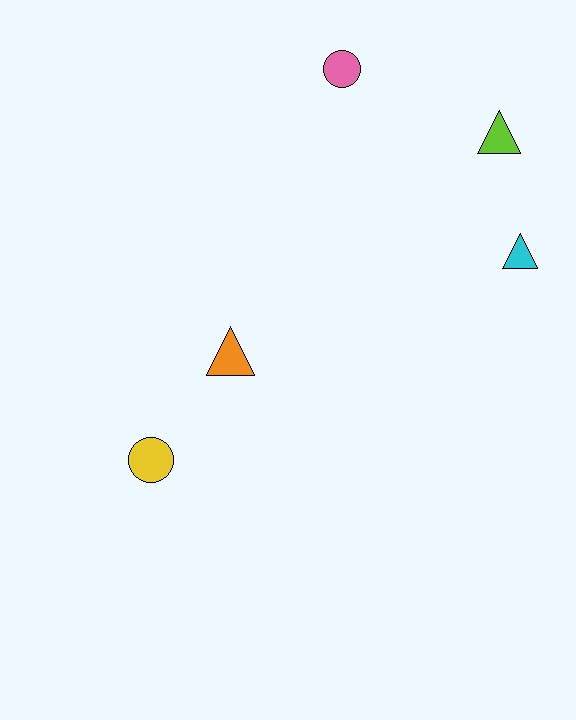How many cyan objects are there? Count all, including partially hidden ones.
There is 1 cyan object.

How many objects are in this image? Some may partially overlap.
There are 5 objects.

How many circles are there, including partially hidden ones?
There are 2 circles.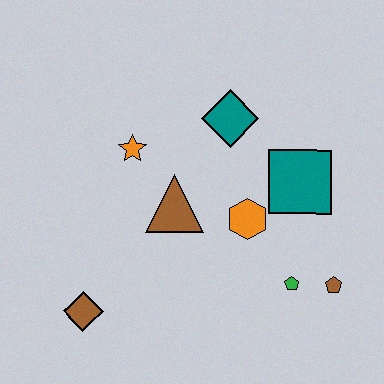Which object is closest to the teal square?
The orange hexagon is closest to the teal square.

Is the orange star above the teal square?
Yes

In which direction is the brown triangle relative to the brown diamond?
The brown triangle is above the brown diamond.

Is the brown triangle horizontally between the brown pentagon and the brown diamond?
Yes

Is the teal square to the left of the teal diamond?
No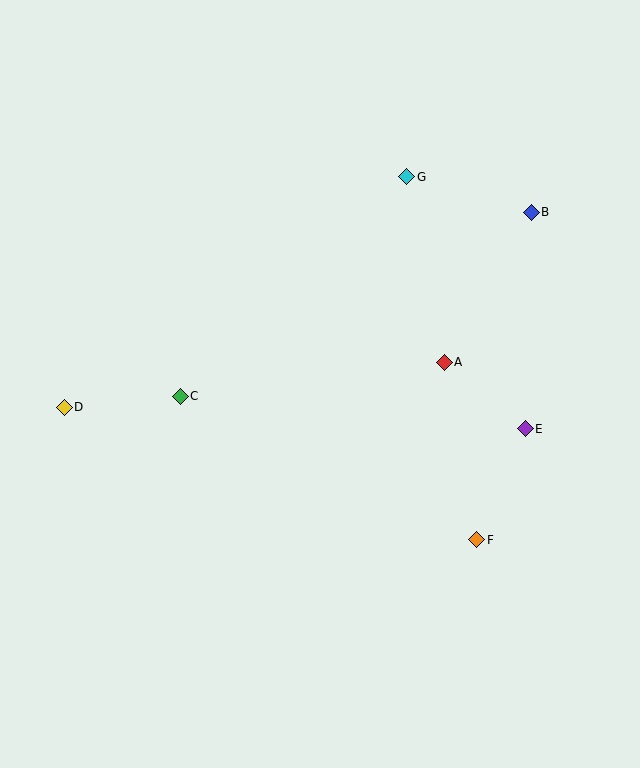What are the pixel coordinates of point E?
Point E is at (525, 429).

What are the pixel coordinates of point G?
Point G is at (407, 177).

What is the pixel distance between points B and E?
The distance between B and E is 216 pixels.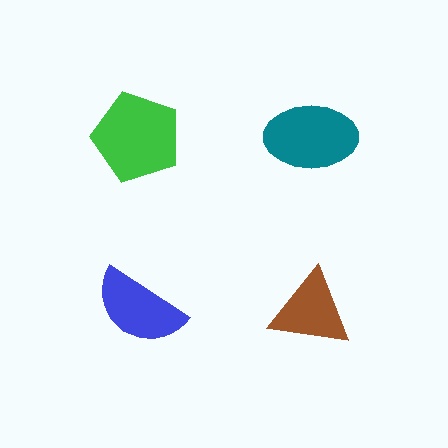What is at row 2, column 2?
A brown triangle.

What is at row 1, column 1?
A green pentagon.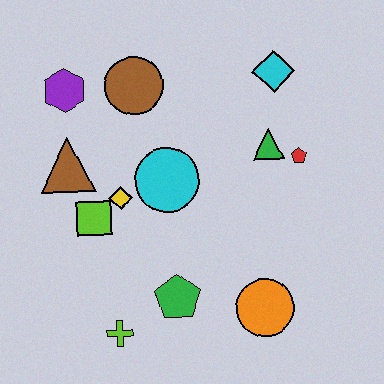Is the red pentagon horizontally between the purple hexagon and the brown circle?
No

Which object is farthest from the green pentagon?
The cyan diamond is farthest from the green pentagon.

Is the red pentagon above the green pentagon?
Yes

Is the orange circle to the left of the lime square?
No